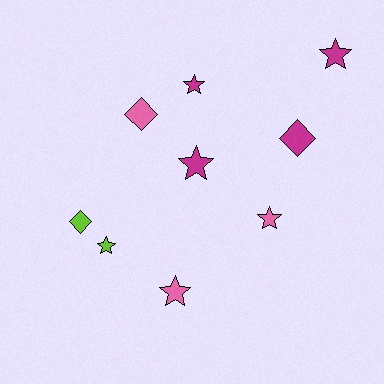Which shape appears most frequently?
Star, with 6 objects.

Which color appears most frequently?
Magenta, with 4 objects.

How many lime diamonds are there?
There is 1 lime diamond.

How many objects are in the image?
There are 9 objects.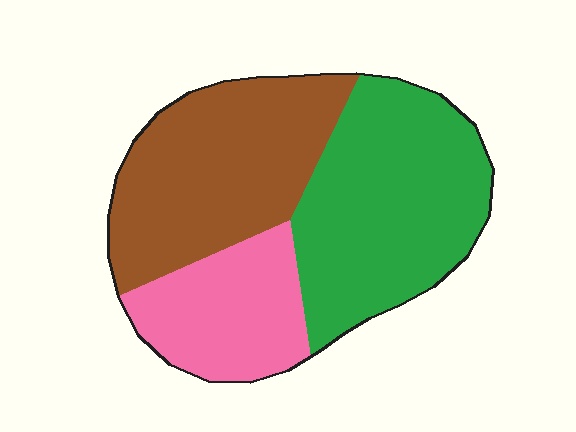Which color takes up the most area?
Green, at roughly 40%.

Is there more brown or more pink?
Brown.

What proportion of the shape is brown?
Brown covers roughly 35% of the shape.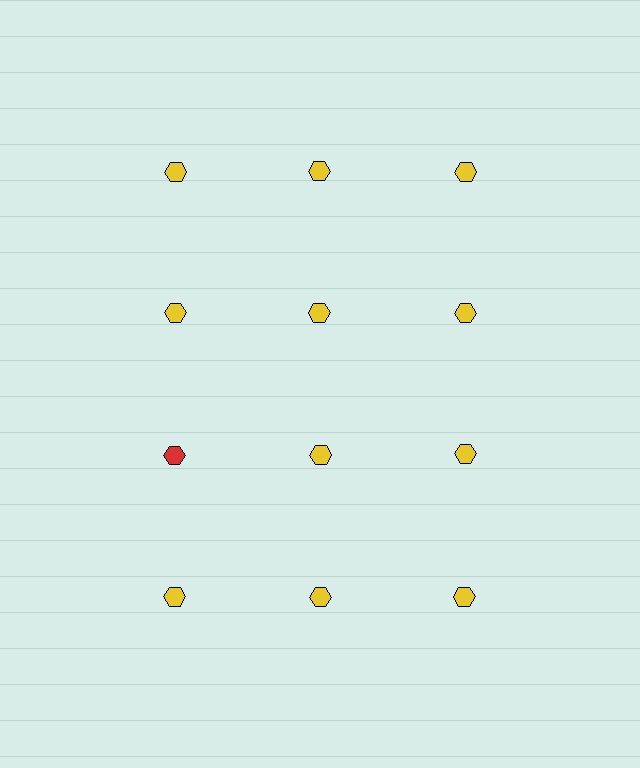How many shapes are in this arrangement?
There are 12 shapes arranged in a grid pattern.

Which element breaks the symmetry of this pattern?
The red hexagon in the third row, leftmost column breaks the symmetry. All other shapes are yellow hexagons.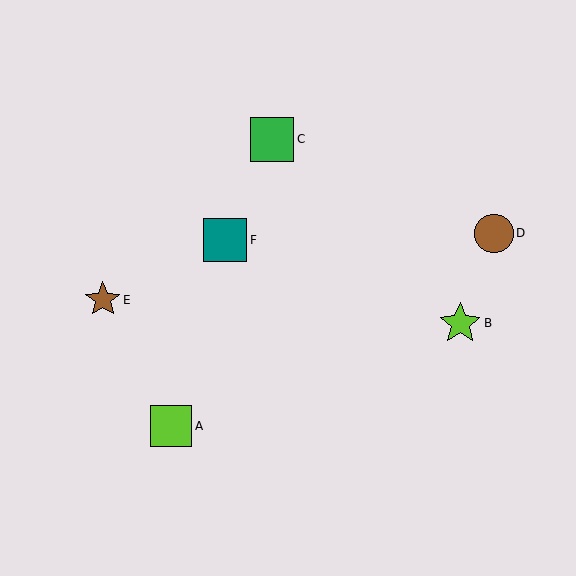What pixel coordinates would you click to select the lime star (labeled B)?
Click at (460, 323) to select the lime star B.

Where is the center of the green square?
The center of the green square is at (272, 139).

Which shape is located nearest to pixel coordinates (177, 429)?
The lime square (labeled A) at (171, 426) is nearest to that location.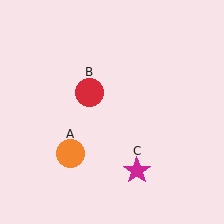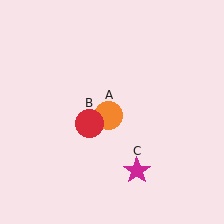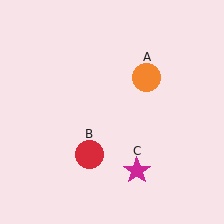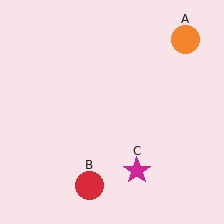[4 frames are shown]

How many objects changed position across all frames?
2 objects changed position: orange circle (object A), red circle (object B).